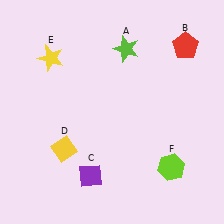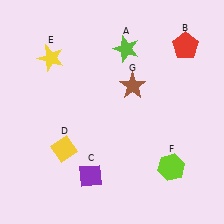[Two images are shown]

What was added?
A brown star (G) was added in Image 2.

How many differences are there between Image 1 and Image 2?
There is 1 difference between the two images.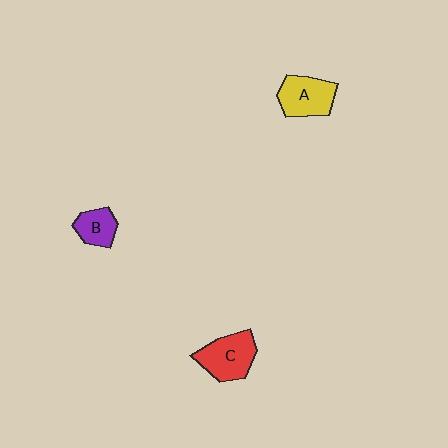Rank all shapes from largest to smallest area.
From largest to smallest: C (red), A (yellow), B (purple).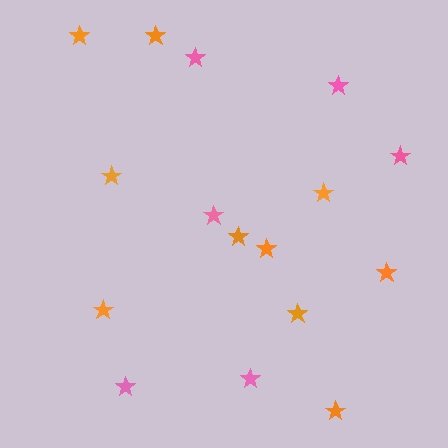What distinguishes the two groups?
There are 2 groups: one group of pink stars (6) and one group of orange stars (10).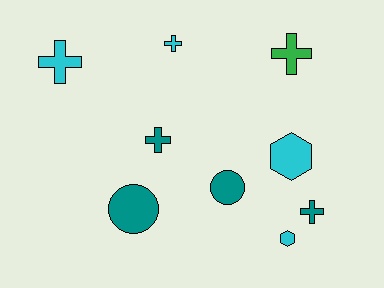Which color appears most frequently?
Cyan, with 4 objects.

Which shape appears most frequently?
Cross, with 5 objects.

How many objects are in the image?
There are 9 objects.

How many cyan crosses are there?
There are 2 cyan crosses.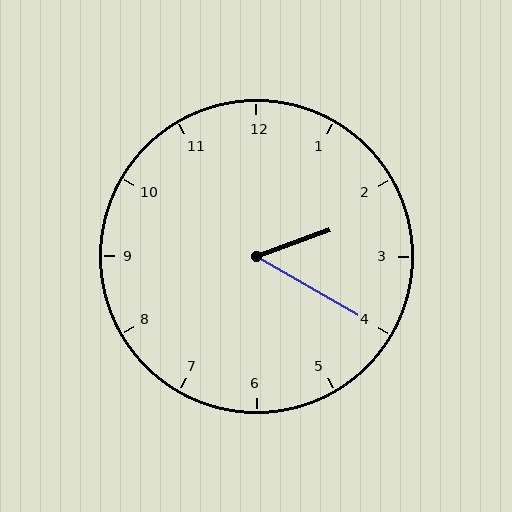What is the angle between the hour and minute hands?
Approximately 50 degrees.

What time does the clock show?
2:20.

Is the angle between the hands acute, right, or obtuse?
It is acute.